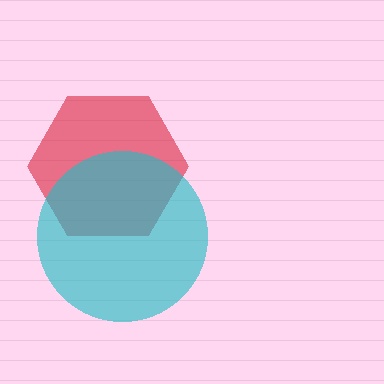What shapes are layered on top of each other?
The layered shapes are: a red hexagon, a cyan circle.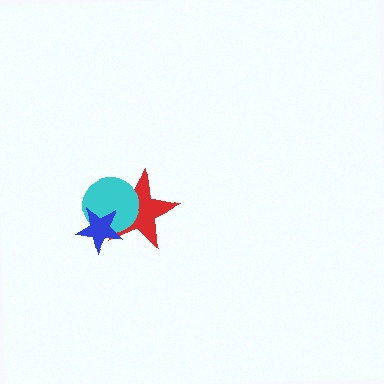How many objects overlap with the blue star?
2 objects overlap with the blue star.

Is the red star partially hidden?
Yes, it is partially covered by another shape.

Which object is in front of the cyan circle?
The blue star is in front of the cyan circle.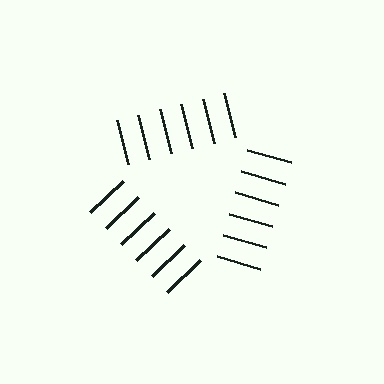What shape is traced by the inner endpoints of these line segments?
An illusory triangle — the line segments terminate on its edges but no continuous stroke is drawn.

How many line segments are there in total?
18 — 6 along each of the 3 edges.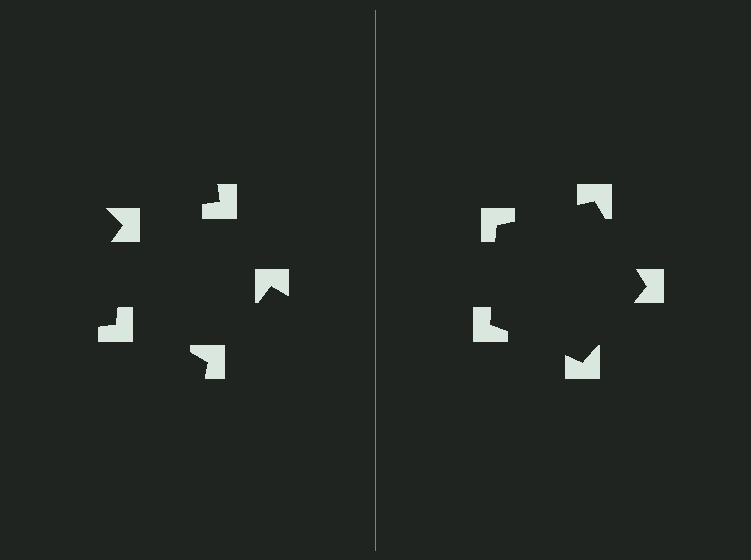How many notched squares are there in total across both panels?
10 — 5 on each side.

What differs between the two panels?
The notched squares are positioned identically on both sides; only the wedge orientations differ. On the right they align to a pentagon; on the left they are misaligned.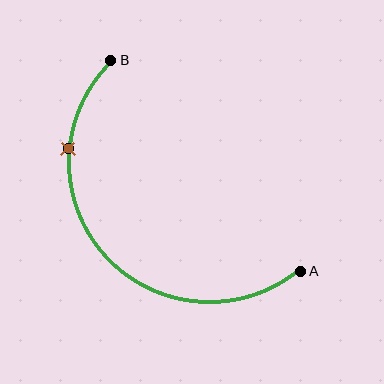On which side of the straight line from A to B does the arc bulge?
The arc bulges below and to the left of the straight line connecting A and B.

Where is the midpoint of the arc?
The arc midpoint is the point on the curve farthest from the straight line joining A and B. It sits below and to the left of that line.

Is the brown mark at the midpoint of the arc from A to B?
No. The brown mark lies on the arc but is closer to endpoint B. The arc midpoint would be at the point on the curve equidistant along the arc from both A and B.